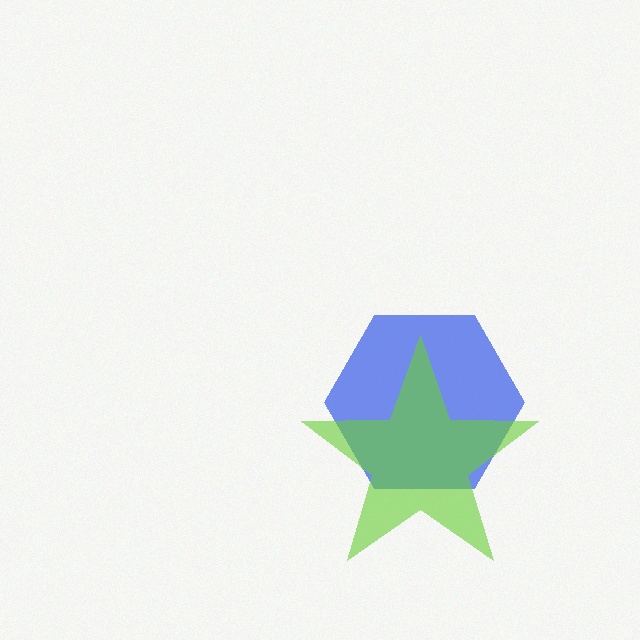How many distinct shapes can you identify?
There are 2 distinct shapes: a blue hexagon, a lime star.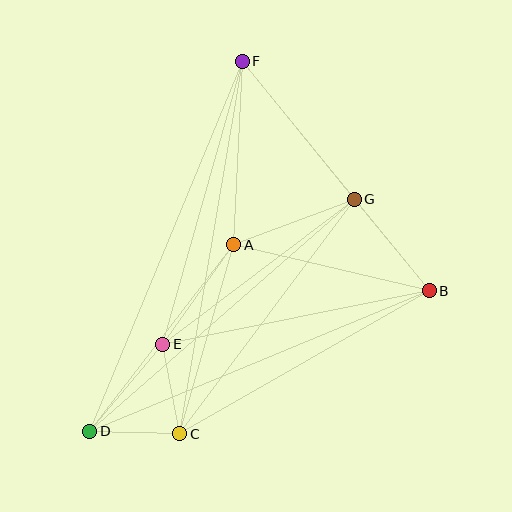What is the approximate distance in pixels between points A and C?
The distance between A and C is approximately 197 pixels.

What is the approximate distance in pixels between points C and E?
The distance between C and E is approximately 91 pixels.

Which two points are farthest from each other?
Points D and F are farthest from each other.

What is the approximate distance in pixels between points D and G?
The distance between D and G is approximately 352 pixels.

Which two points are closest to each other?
Points C and D are closest to each other.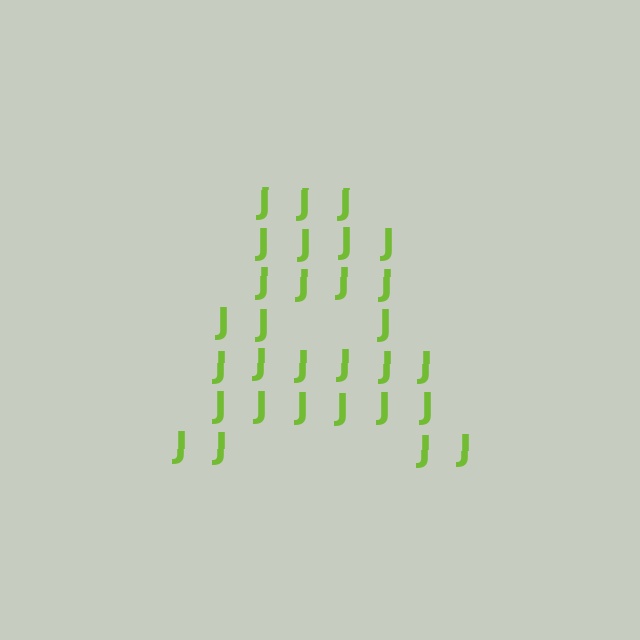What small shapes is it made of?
It is made of small letter J's.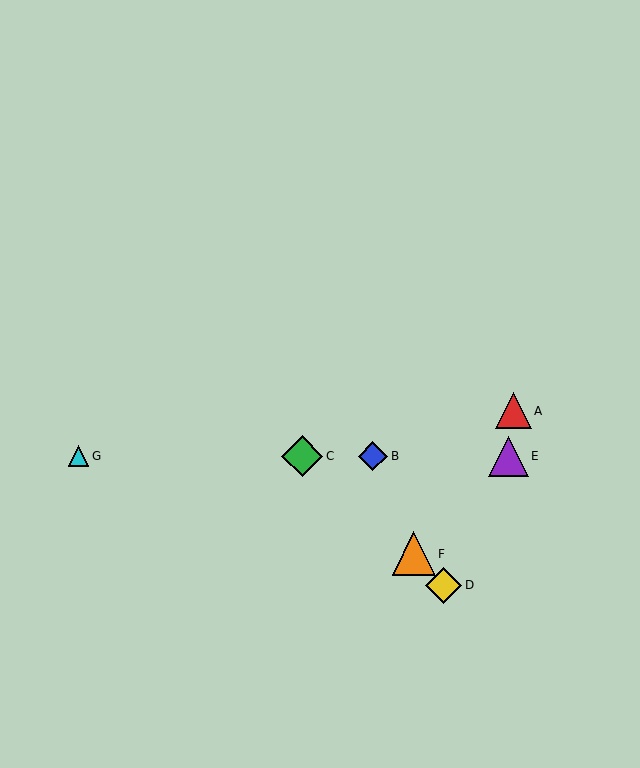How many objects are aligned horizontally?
4 objects (B, C, E, G) are aligned horizontally.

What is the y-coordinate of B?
Object B is at y≈456.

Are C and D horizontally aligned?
No, C is at y≈456 and D is at y≈585.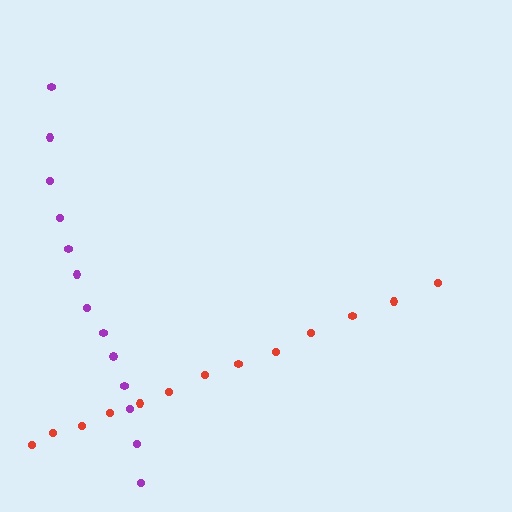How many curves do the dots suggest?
There are 2 distinct paths.